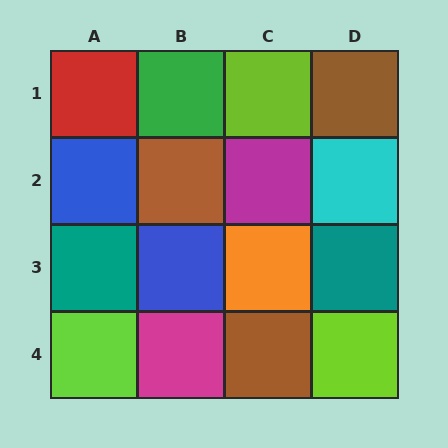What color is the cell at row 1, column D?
Brown.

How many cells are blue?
2 cells are blue.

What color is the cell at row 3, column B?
Blue.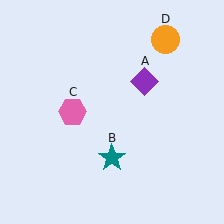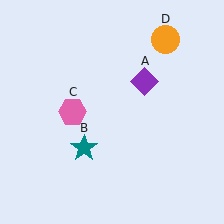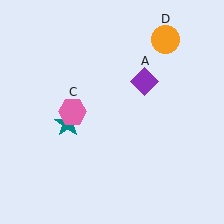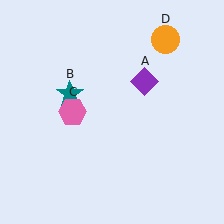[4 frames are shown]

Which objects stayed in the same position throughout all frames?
Purple diamond (object A) and pink hexagon (object C) and orange circle (object D) remained stationary.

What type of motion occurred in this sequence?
The teal star (object B) rotated clockwise around the center of the scene.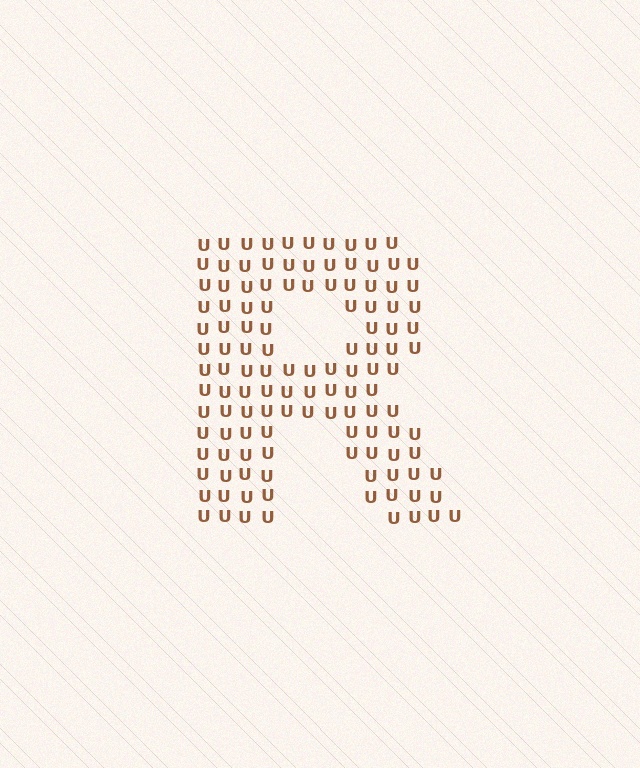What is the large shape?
The large shape is the letter R.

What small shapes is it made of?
It is made of small letter U's.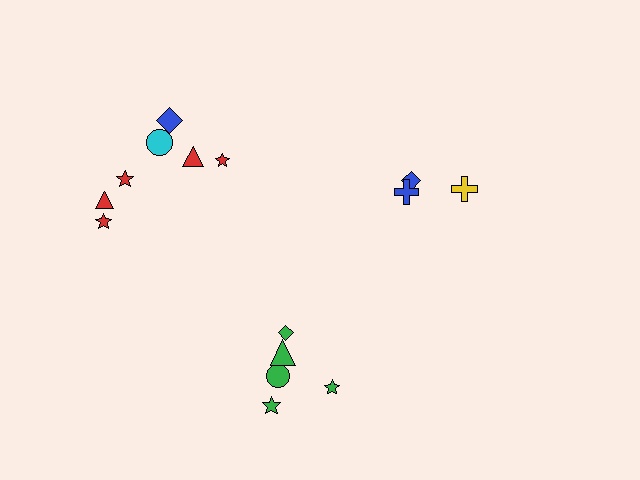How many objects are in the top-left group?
There are 7 objects.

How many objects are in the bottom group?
There are 5 objects.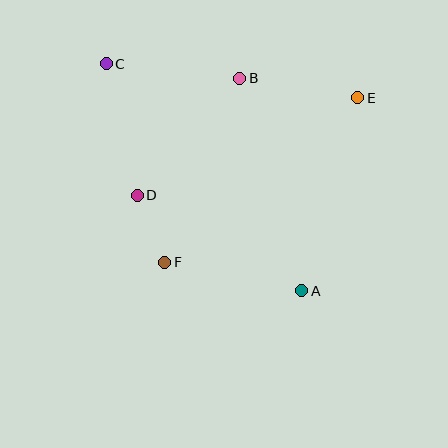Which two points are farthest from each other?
Points A and C are farthest from each other.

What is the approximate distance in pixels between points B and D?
The distance between B and D is approximately 155 pixels.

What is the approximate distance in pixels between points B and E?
The distance between B and E is approximately 119 pixels.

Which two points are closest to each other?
Points D and F are closest to each other.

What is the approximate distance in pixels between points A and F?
The distance between A and F is approximately 140 pixels.